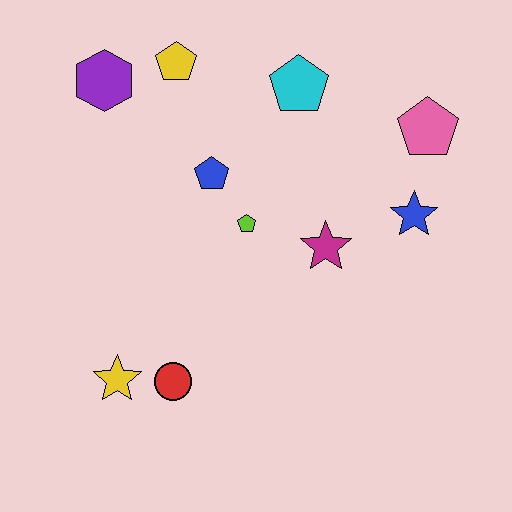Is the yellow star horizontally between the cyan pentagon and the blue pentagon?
No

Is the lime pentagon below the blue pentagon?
Yes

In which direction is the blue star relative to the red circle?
The blue star is to the right of the red circle.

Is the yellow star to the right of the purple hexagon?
Yes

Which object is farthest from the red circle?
The pink pentagon is farthest from the red circle.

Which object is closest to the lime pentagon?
The blue pentagon is closest to the lime pentagon.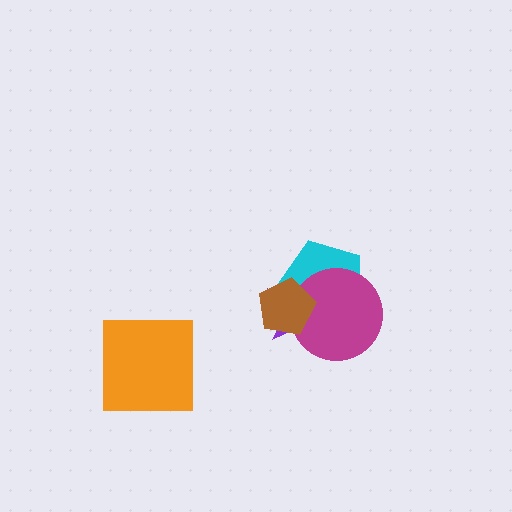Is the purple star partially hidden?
Yes, it is partially covered by another shape.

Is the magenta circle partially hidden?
Yes, it is partially covered by another shape.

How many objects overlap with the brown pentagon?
3 objects overlap with the brown pentagon.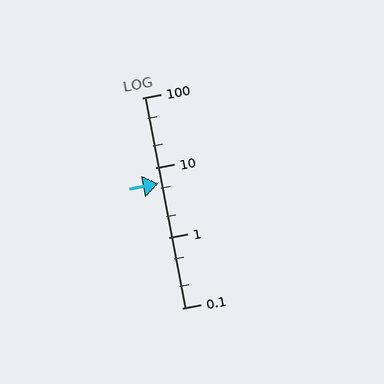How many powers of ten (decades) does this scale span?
The scale spans 3 decades, from 0.1 to 100.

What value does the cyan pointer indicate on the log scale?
The pointer indicates approximately 5.9.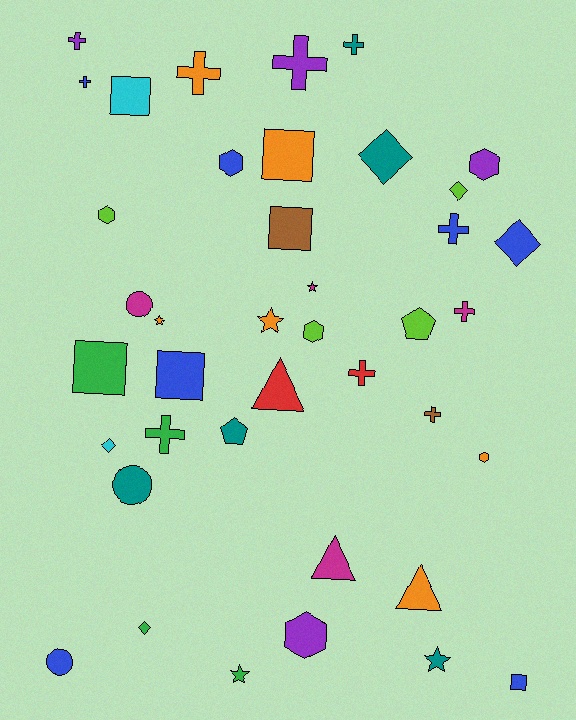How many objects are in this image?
There are 40 objects.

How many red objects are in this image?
There are 2 red objects.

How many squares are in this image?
There are 6 squares.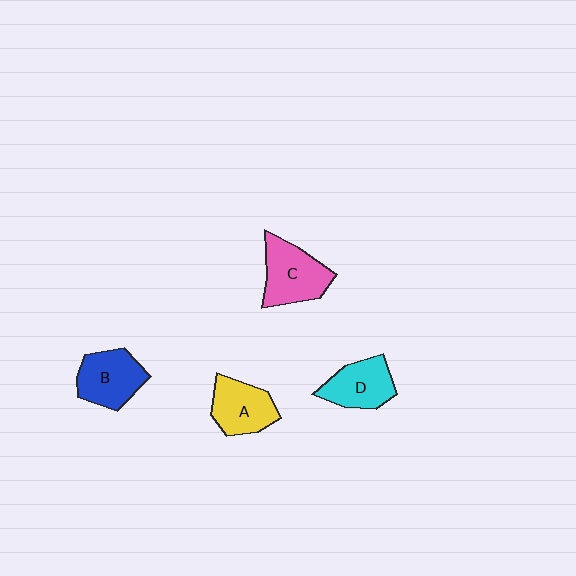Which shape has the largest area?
Shape C (pink).